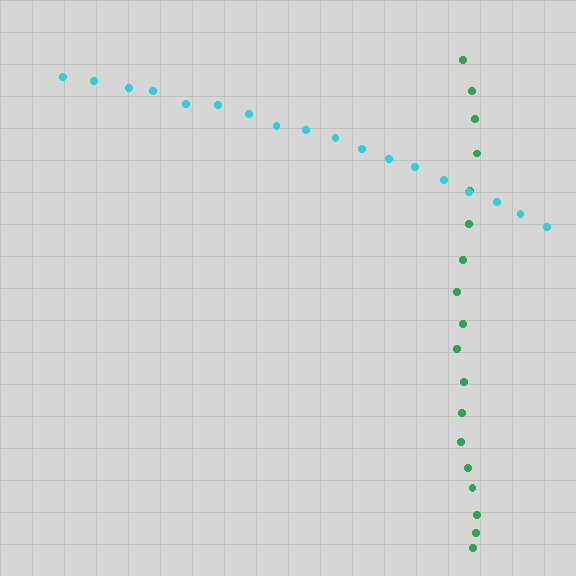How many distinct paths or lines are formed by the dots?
There are 2 distinct paths.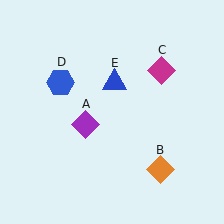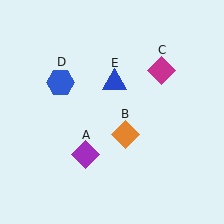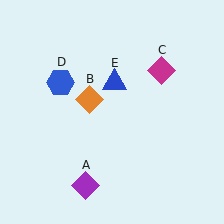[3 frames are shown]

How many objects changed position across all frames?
2 objects changed position: purple diamond (object A), orange diamond (object B).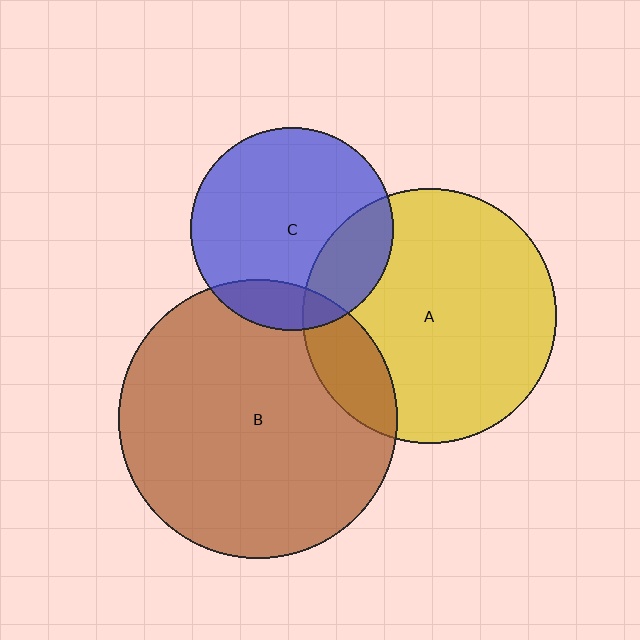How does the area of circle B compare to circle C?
Approximately 1.9 times.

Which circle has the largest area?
Circle B (brown).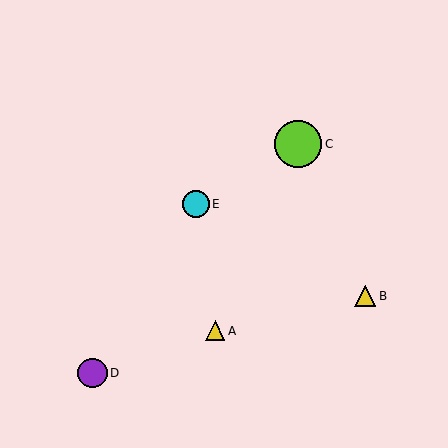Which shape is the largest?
The lime circle (labeled C) is the largest.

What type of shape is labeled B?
Shape B is a yellow triangle.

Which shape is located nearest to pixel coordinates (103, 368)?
The purple circle (labeled D) at (92, 373) is nearest to that location.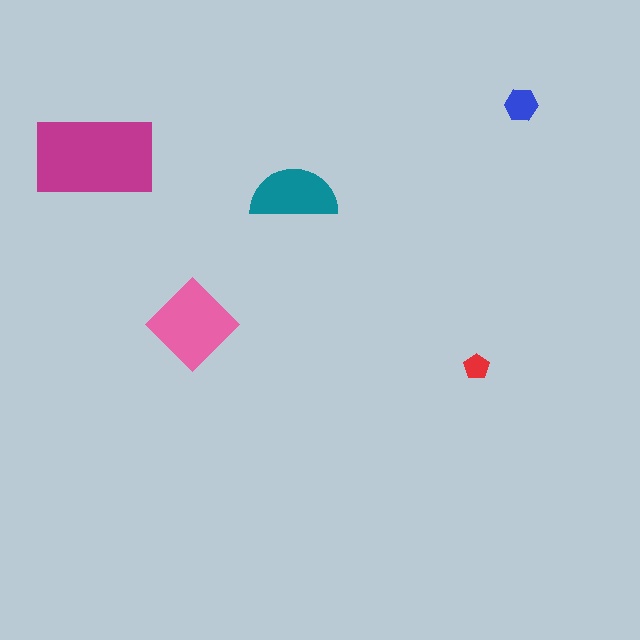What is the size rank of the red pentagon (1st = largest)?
5th.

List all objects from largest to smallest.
The magenta rectangle, the pink diamond, the teal semicircle, the blue hexagon, the red pentagon.